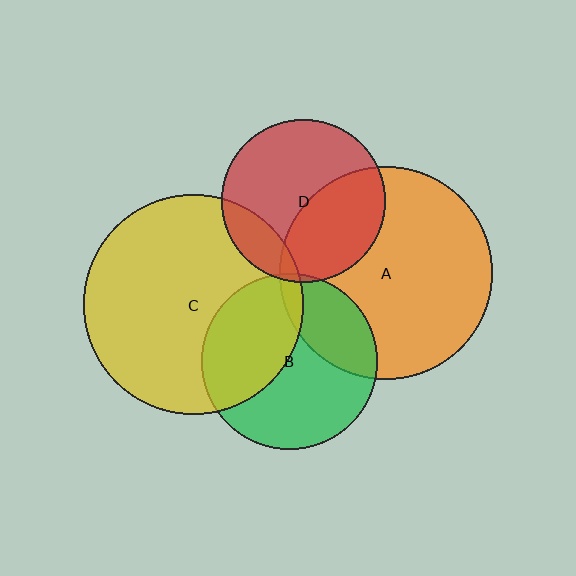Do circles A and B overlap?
Yes.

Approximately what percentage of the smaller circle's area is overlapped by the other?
Approximately 25%.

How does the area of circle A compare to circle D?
Approximately 1.7 times.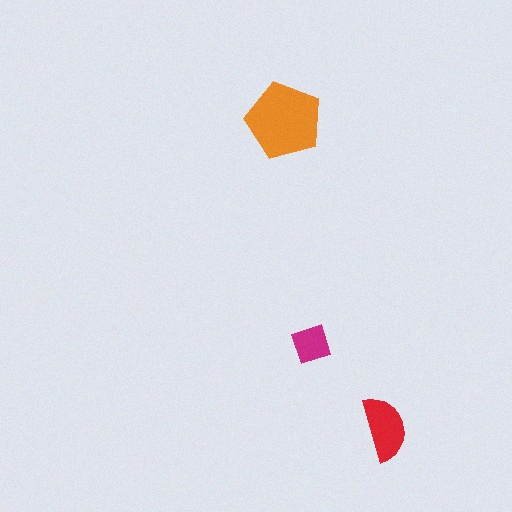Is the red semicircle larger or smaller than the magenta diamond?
Larger.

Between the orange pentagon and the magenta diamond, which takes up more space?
The orange pentagon.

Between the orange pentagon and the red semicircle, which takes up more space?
The orange pentagon.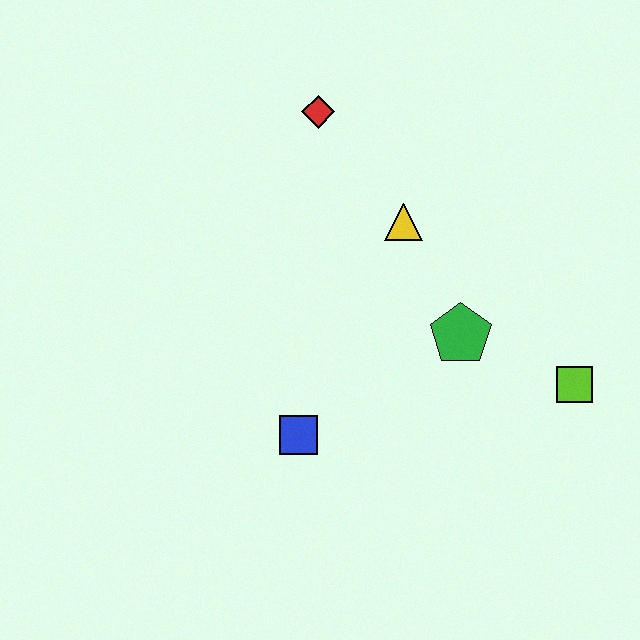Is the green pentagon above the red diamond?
No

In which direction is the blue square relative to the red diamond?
The blue square is below the red diamond.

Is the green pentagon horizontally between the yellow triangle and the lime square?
Yes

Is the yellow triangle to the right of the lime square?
No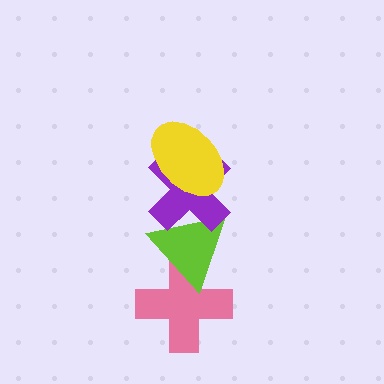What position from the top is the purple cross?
The purple cross is 2nd from the top.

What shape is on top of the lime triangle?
The purple cross is on top of the lime triangle.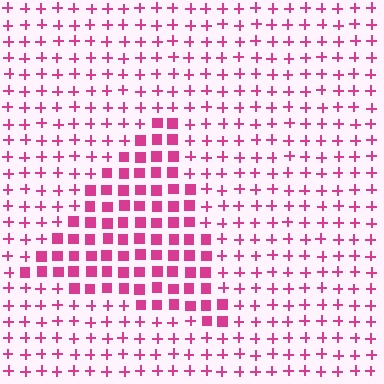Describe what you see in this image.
The image is filled with small magenta elements arranged in a uniform grid. A triangle-shaped region contains squares, while the surrounding area contains plus signs. The boundary is defined purely by the change in element shape.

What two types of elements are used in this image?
The image uses squares inside the triangle region and plus signs outside it.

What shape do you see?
I see a triangle.